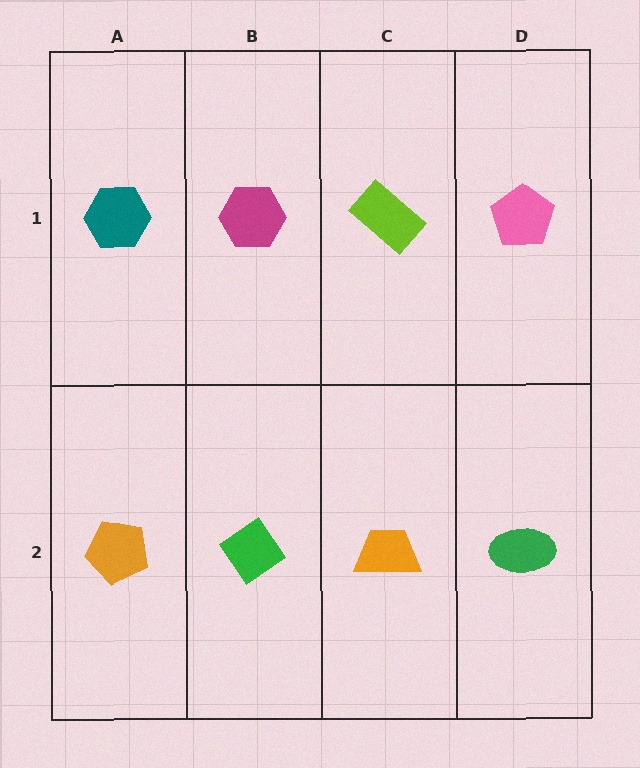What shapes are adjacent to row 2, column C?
A lime rectangle (row 1, column C), a green diamond (row 2, column B), a green ellipse (row 2, column D).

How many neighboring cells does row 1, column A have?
2.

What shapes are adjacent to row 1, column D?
A green ellipse (row 2, column D), a lime rectangle (row 1, column C).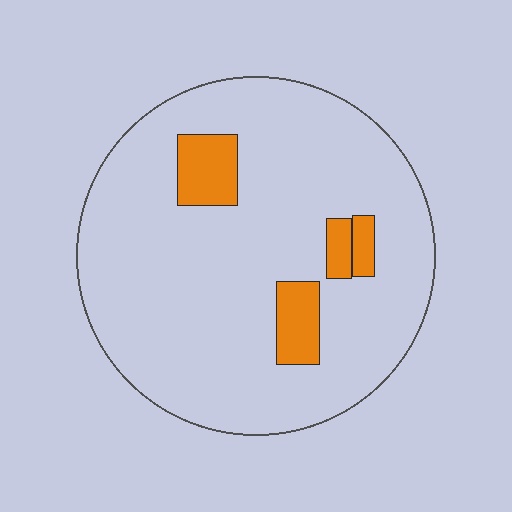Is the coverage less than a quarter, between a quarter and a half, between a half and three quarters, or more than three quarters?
Less than a quarter.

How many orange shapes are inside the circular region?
4.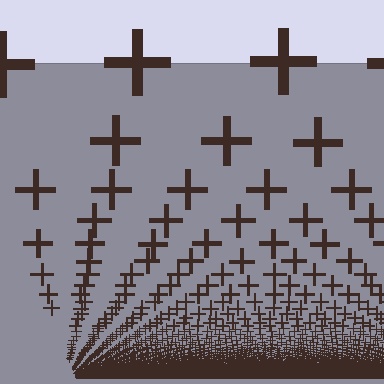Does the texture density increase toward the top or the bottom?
Density increases toward the bottom.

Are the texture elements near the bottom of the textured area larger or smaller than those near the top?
Smaller. The gradient is inverted — elements near the bottom are smaller and denser.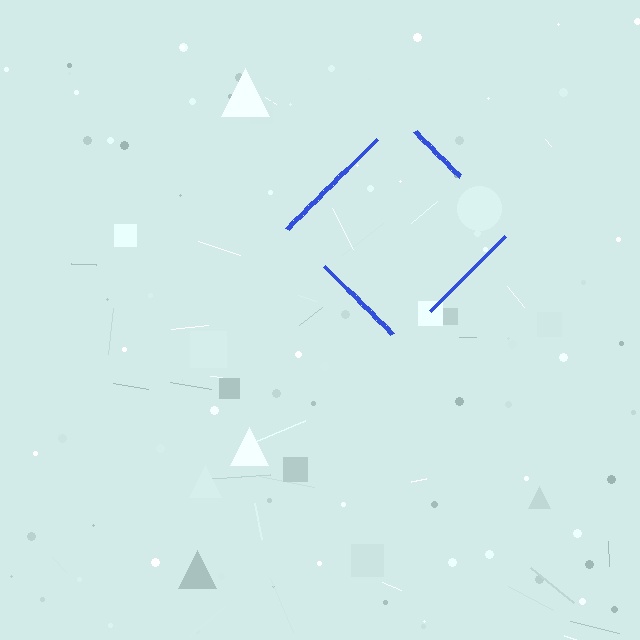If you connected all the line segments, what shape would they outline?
They would outline a diamond.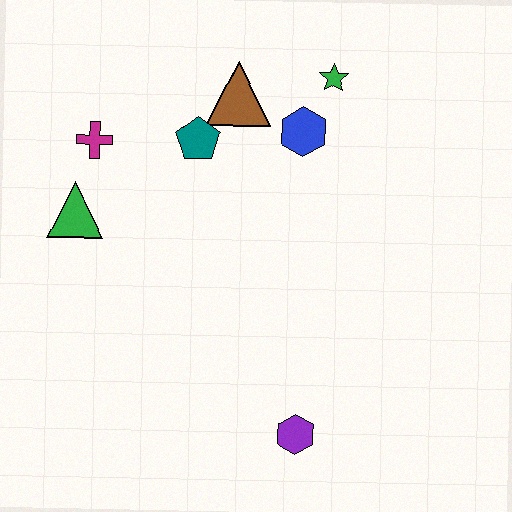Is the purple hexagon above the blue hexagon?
No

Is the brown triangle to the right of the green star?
No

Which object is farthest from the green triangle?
The purple hexagon is farthest from the green triangle.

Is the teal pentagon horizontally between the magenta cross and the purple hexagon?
Yes